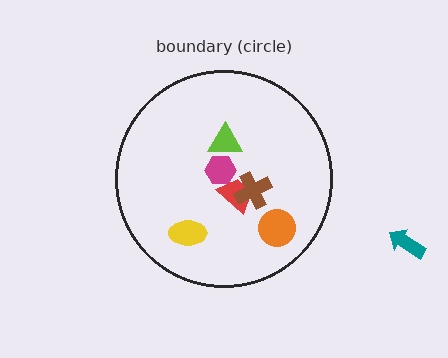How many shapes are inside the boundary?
6 inside, 1 outside.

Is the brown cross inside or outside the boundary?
Inside.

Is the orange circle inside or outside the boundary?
Inside.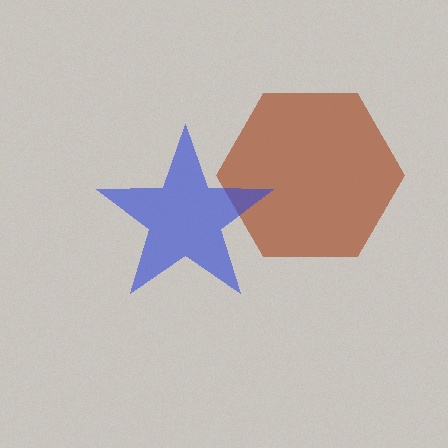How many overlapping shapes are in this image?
There are 2 overlapping shapes in the image.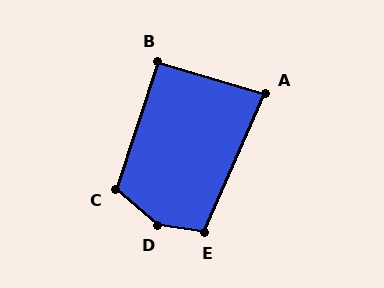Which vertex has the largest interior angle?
D, at approximately 146 degrees.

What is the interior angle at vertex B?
Approximately 92 degrees (approximately right).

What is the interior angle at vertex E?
Approximately 106 degrees (obtuse).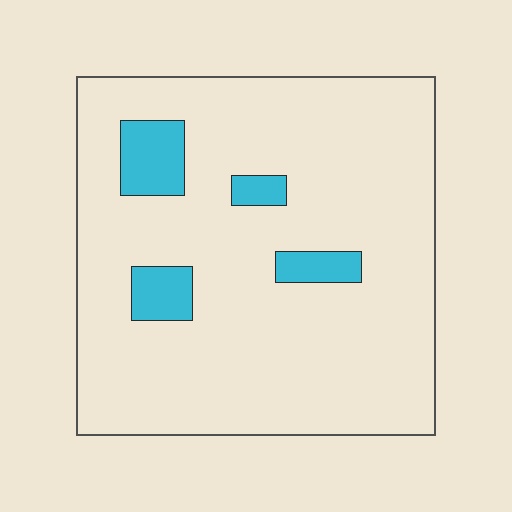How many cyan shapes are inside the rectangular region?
4.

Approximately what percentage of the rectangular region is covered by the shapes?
Approximately 10%.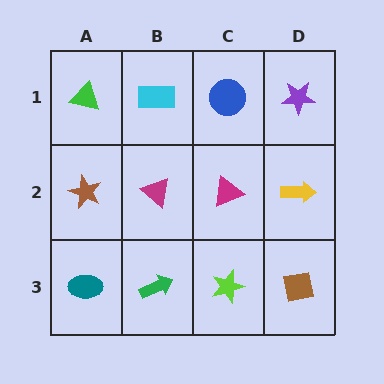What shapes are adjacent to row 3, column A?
A brown star (row 2, column A), a green arrow (row 3, column B).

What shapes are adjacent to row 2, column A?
A green triangle (row 1, column A), a teal ellipse (row 3, column A), a magenta triangle (row 2, column B).